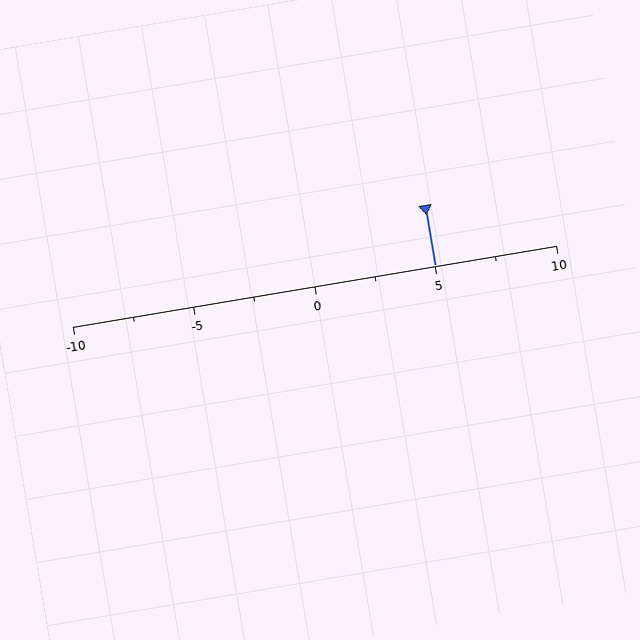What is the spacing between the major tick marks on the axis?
The major ticks are spaced 5 apart.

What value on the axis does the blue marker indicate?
The marker indicates approximately 5.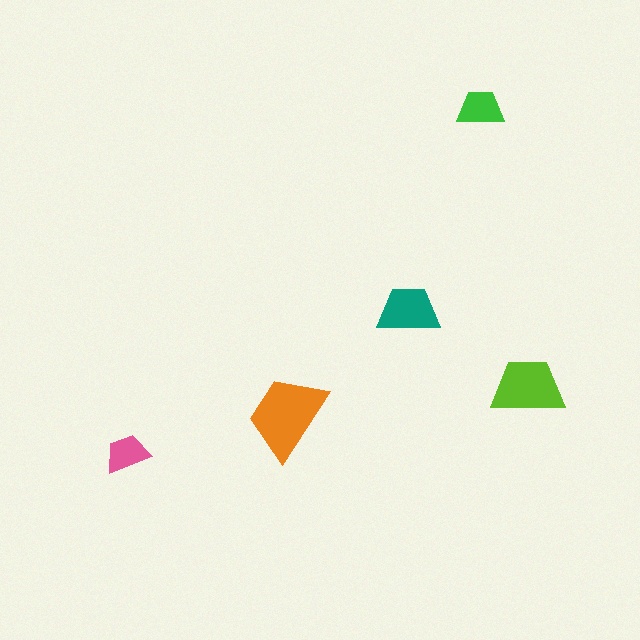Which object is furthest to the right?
The lime trapezoid is rightmost.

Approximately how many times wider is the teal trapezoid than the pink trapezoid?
About 1.5 times wider.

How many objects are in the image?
There are 5 objects in the image.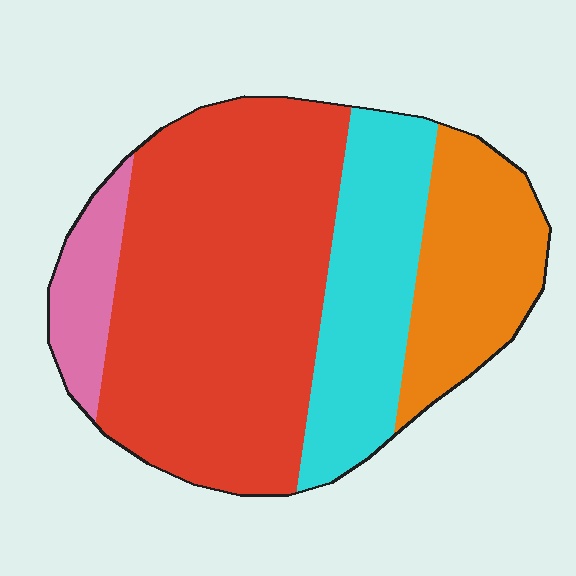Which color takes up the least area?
Pink, at roughly 10%.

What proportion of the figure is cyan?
Cyan takes up about one fifth (1/5) of the figure.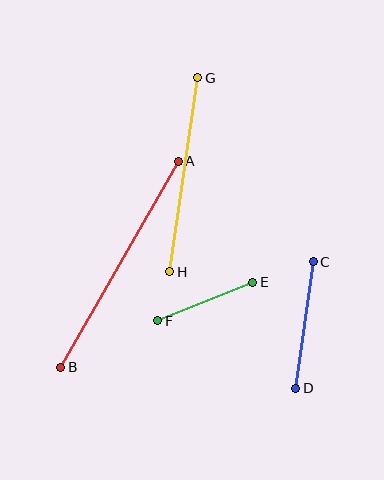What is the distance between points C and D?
The distance is approximately 128 pixels.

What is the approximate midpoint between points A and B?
The midpoint is at approximately (119, 264) pixels.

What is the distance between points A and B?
The distance is approximately 237 pixels.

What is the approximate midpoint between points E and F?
The midpoint is at approximately (205, 302) pixels.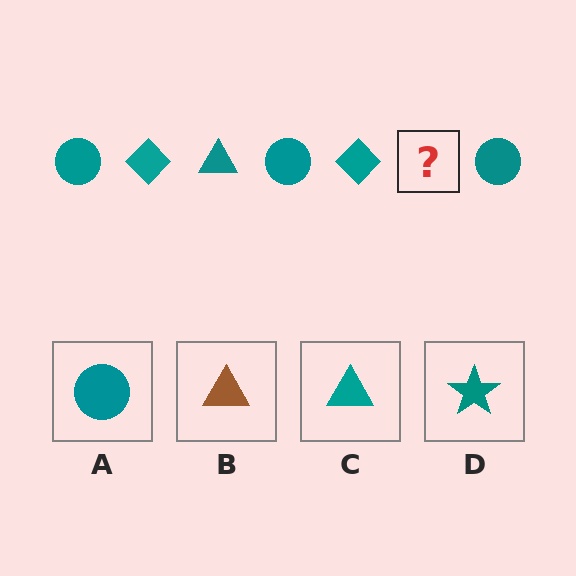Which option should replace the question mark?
Option C.